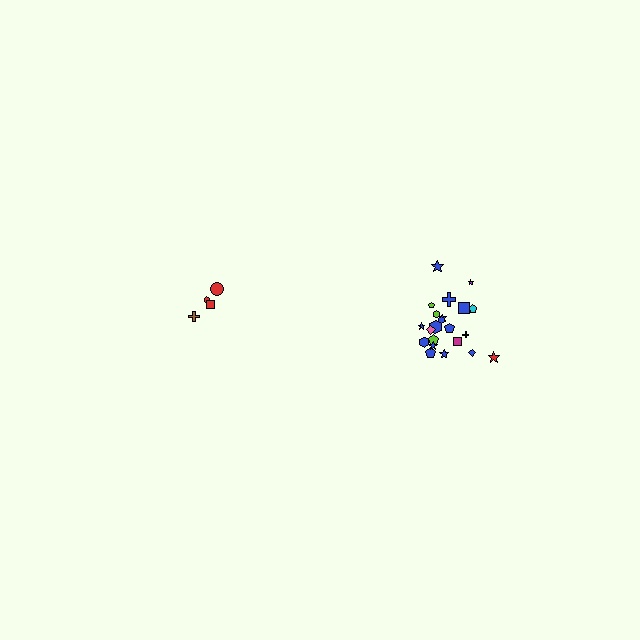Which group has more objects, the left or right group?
The right group.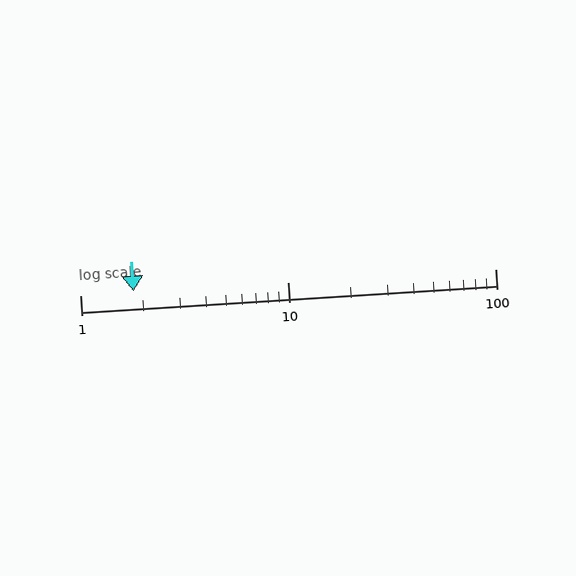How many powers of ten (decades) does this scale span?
The scale spans 2 decades, from 1 to 100.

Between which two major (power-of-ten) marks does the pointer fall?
The pointer is between 1 and 10.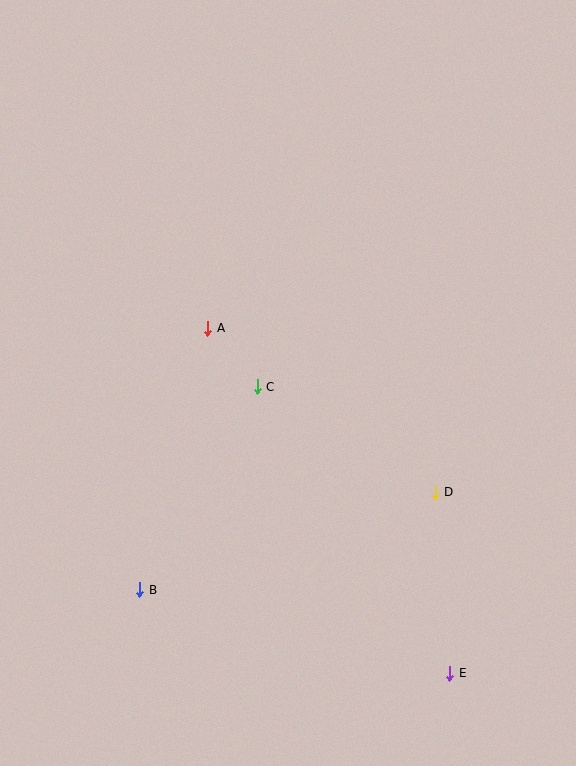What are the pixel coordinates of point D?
Point D is at (435, 492).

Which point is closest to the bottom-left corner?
Point B is closest to the bottom-left corner.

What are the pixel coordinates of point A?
Point A is at (208, 328).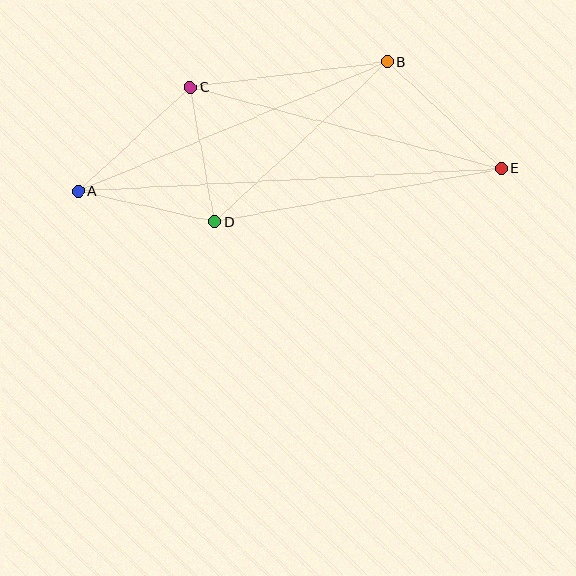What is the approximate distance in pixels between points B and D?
The distance between B and D is approximately 236 pixels.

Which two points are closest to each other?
Points C and D are closest to each other.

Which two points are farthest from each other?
Points A and E are farthest from each other.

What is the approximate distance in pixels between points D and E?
The distance between D and E is approximately 292 pixels.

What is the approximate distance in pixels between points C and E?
The distance between C and E is approximately 322 pixels.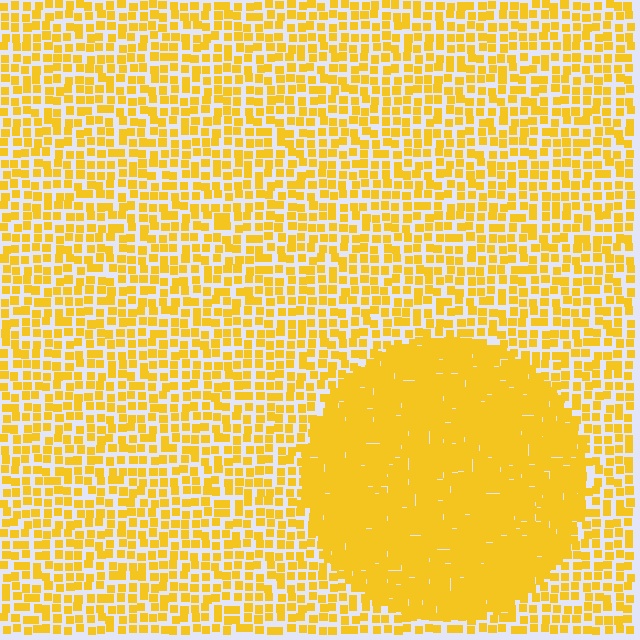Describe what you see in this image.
The image contains small yellow elements arranged at two different densities. A circle-shaped region is visible where the elements are more densely packed than the surrounding area.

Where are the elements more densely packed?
The elements are more densely packed inside the circle boundary.